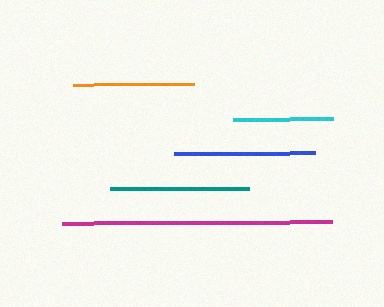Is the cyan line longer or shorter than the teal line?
The teal line is longer than the cyan line.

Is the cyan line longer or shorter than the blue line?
The blue line is longer than the cyan line.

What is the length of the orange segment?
The orange segment is approximately 121 pixels long.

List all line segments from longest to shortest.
From longest to shortest: magenta, blue, teal, orange, cyan.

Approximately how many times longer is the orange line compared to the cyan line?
The orange line is approximately 1.2 times the length of the cyan line.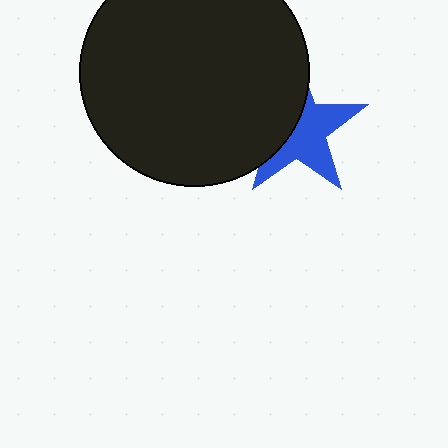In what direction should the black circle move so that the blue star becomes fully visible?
The black circle should move left. That is the shortest direction to clear the overlap and leave the blue star fully visible.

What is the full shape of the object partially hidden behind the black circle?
The partially hidden object is a blue star.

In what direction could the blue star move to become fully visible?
The blue star could move right. That would shift it out from behind the black circle entirely.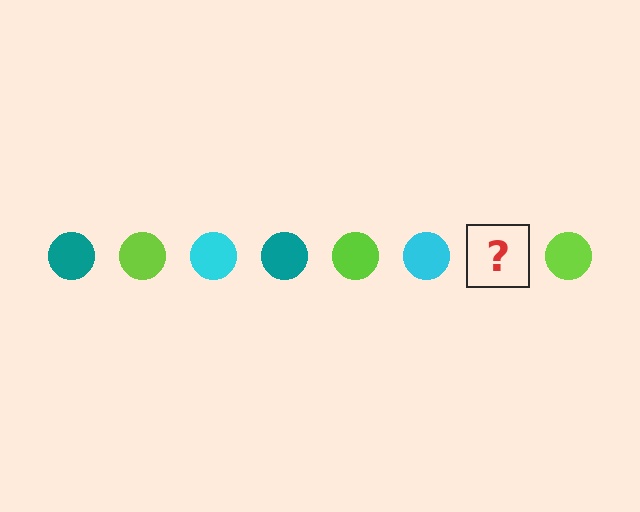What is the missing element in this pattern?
The missing element is a teal circle.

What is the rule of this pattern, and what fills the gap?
The rule is that the pattern cycles through teal, lime, cyan circles. The gap should be filled with a teal circle.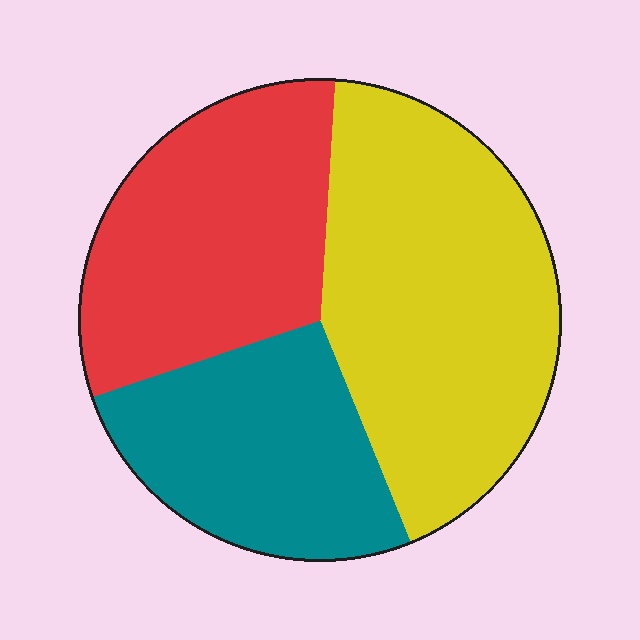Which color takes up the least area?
Teal, at roughly 25%.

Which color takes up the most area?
Yellow, at roughly 45%.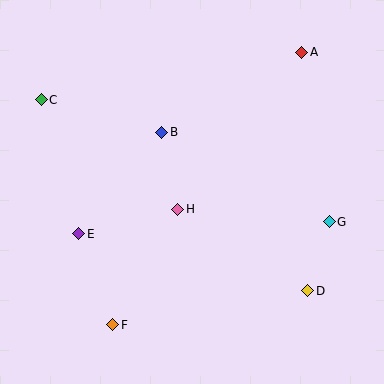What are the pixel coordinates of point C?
Point C is at (41, 100).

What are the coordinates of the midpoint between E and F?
The midpoint between E and F is at (96, 279).